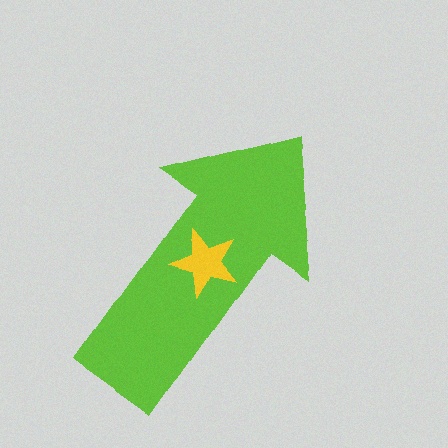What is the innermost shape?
The yellow star.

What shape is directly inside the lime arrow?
The yellow star.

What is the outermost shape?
The lime arrow.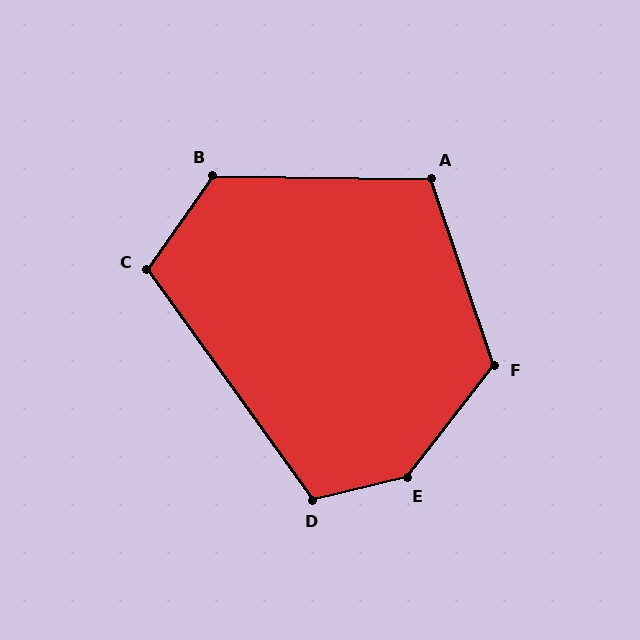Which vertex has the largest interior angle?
E, at approximately 141 degrees.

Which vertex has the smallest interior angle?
A, at approximately 109 degrees.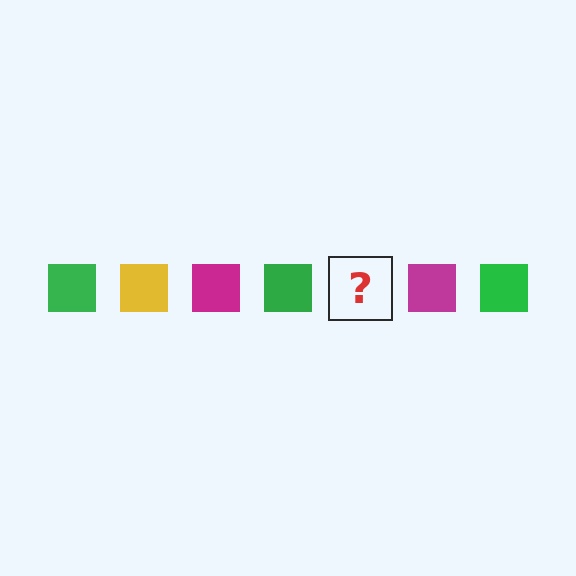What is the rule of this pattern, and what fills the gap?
The rule is that the pattern cycles through green, yellow, magenta squares. The gap should be filled with a yellow square.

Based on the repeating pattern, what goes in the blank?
The blank should be a yellow square.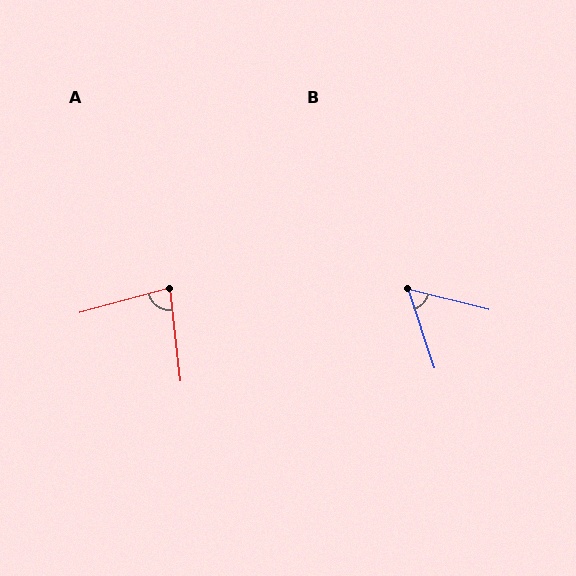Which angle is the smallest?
B, at approximately 58 degrees.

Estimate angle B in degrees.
Approximately 58 degrees.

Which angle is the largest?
A, at approximately 81 degrees.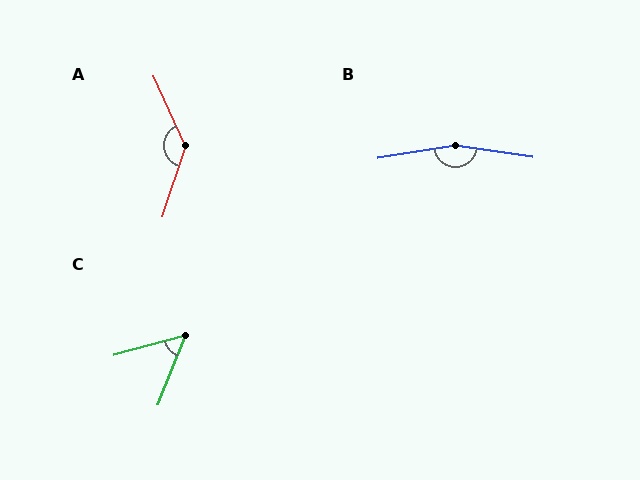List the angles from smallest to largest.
C (53°), A (138°), B (162°).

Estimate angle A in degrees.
Approximately 138 degrees.